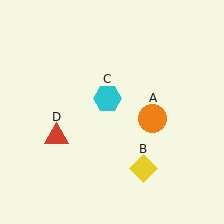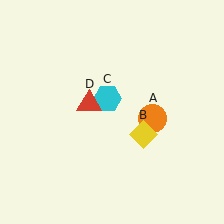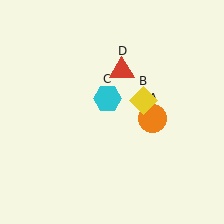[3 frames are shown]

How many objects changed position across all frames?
2 objects changed position: yellow diamond (object B), red triangle (object D).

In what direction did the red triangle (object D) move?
The red triangle (object D) moved up and to the right.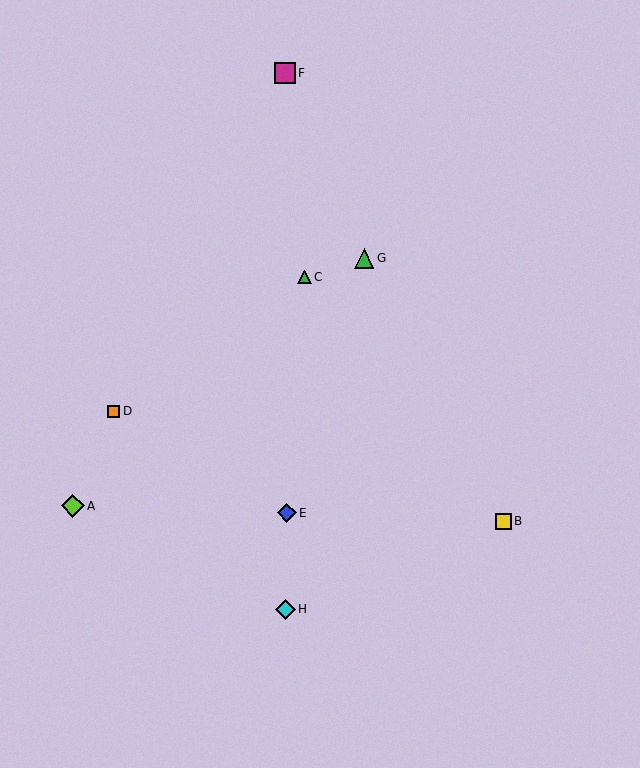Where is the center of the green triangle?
The center of the green triangle is at (304, 277).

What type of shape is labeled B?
Shape B is a yellow square.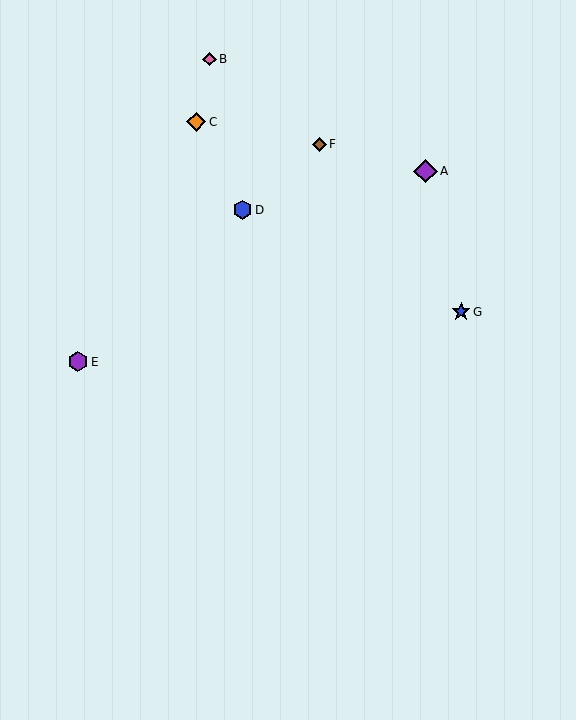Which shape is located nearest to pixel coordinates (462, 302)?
The blue star (labeled G) at (461, 312) is nearest to that location.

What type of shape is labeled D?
Shape D is a blue hexagon.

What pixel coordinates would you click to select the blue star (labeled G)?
Click at (461, 312) to select the blue star G.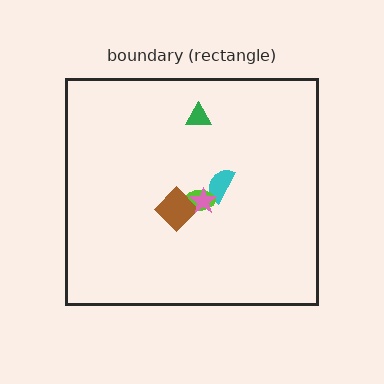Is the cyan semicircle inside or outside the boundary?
Inside.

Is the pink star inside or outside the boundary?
Inside.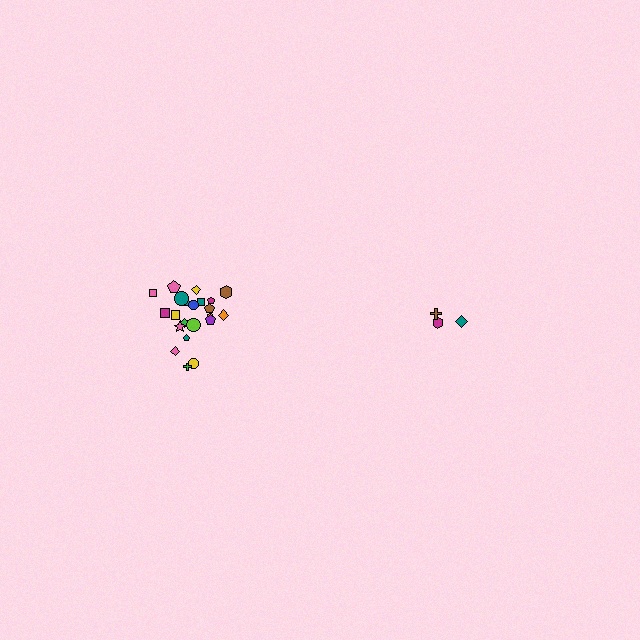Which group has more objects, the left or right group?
The left group.